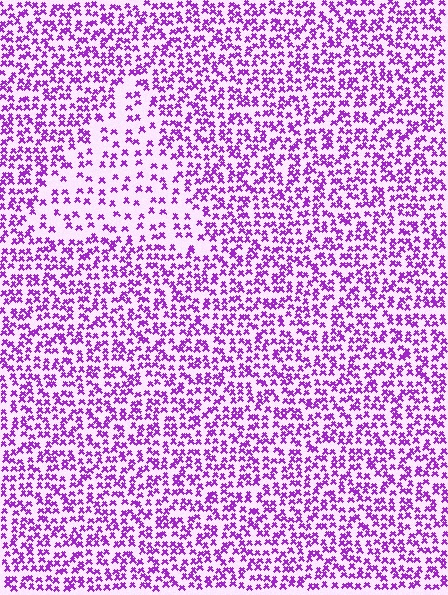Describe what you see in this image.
The image contains small purple elements arranged at two different densities. A triangle-shaped region is visible where the elements are less densely packed than the surrounding area.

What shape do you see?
I see a triangle.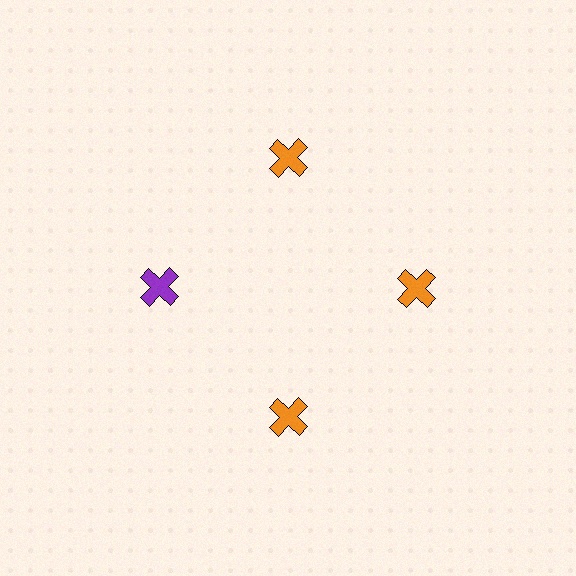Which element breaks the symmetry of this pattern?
The purple cross at roughly the 9 o'clock position breaks the symmetry. All other shapes are orange crosses.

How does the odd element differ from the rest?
It has a different color: purple instead of orange.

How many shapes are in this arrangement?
There are 4 shapes arranged in a ring pattern.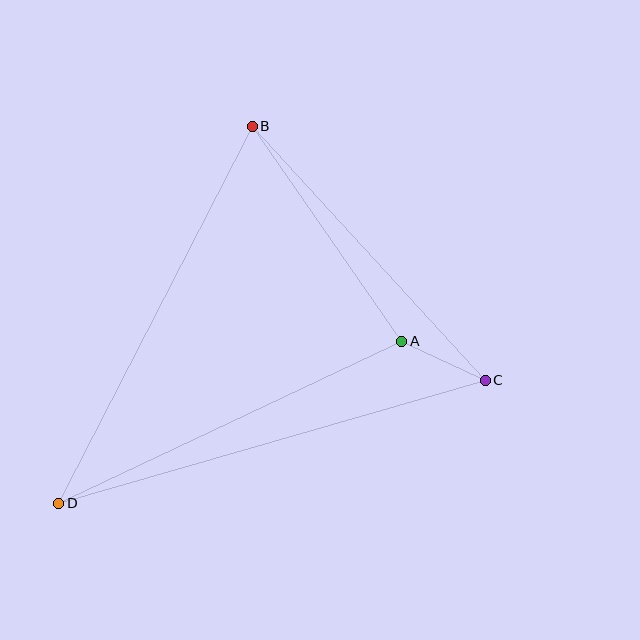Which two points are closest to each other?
Points A and C are closest to each other.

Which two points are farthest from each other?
Points C and D are farthest from each other.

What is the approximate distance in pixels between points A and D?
The distance between A and D is approximately 379 pixels.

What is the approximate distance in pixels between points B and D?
The distance between B and D is approximately 424 pixels.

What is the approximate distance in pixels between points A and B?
The distance between A and B is approximately 262 pixels.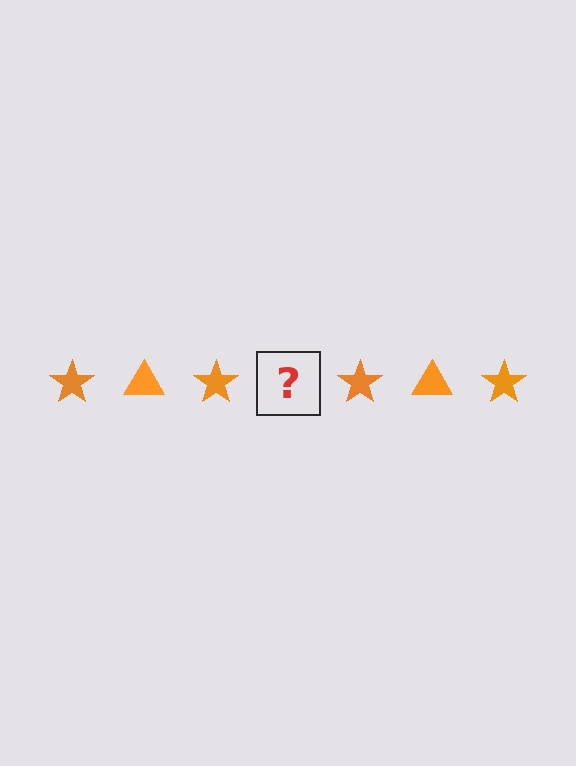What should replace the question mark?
The question mark should be replaced with an orange triangle.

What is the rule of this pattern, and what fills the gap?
The rule is that the pattern cycles through star, triangle shapes in orange. The gap should be filled with an orange triangle.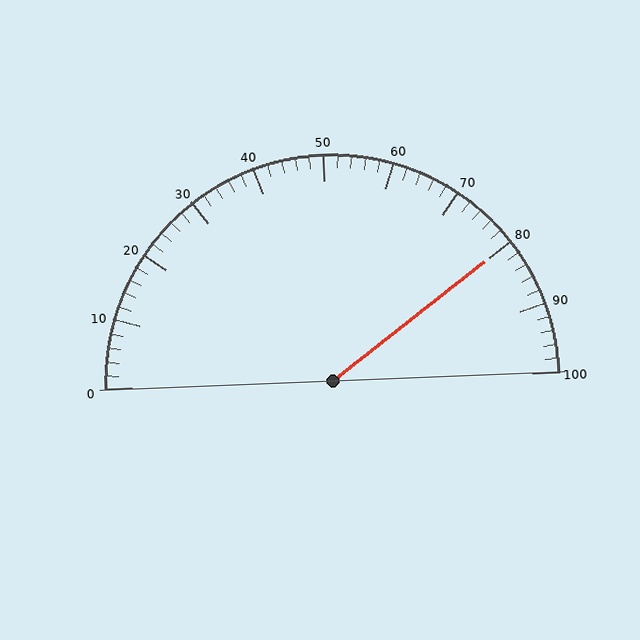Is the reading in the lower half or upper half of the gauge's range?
The reading is in the upper half of the range (0 to 100).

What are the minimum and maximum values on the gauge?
The gauge ranges from 0 to 100.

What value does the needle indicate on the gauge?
The needle indicates approximately 80.